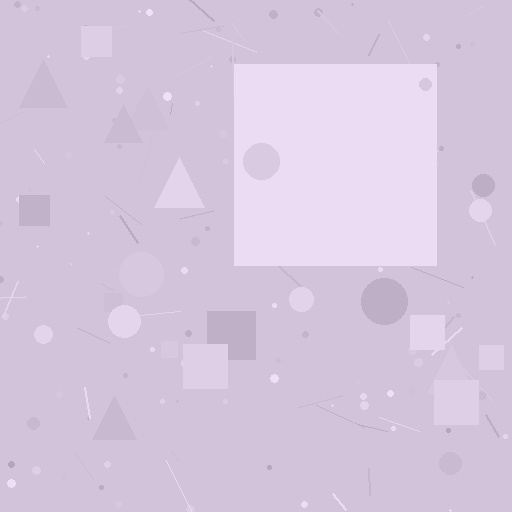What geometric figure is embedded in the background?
A square is embedded in the background.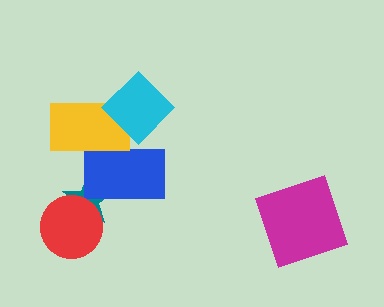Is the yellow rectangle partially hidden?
Yes, it is partially covered by another shape.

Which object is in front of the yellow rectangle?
The cyan diamond is in front of the yellow rectangle.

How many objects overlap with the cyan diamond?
2 objects overlap with the cyan diamond.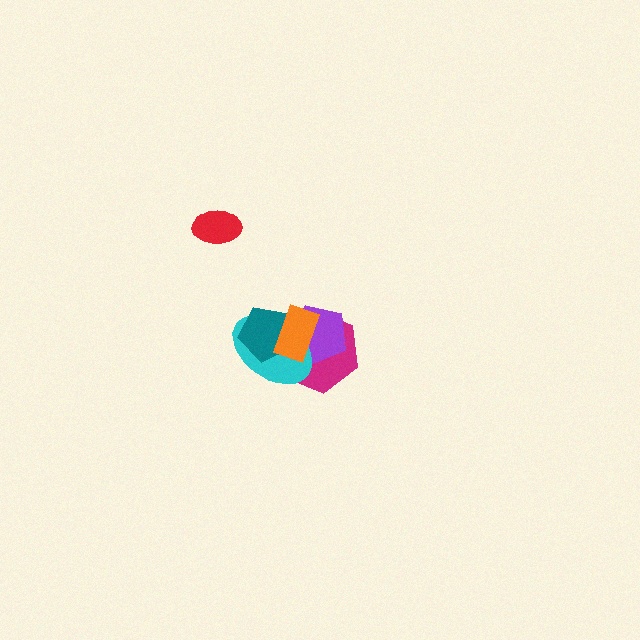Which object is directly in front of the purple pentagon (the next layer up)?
The cyan ellipse is directly in front of the purple pentagon.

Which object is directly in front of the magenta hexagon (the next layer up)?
The purple pentagon is directly in front of the magenta hexagon.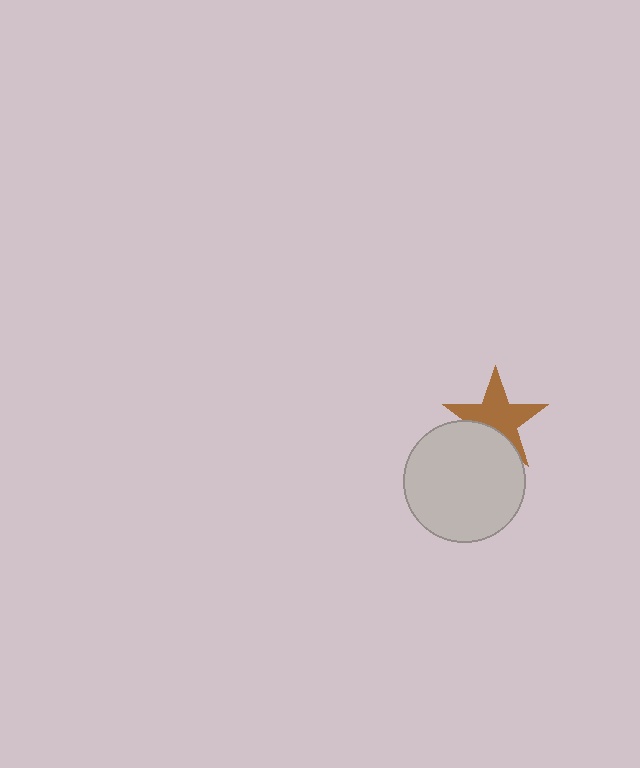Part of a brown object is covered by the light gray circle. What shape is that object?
It is a star.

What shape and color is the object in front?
The object in front is a light gray circle.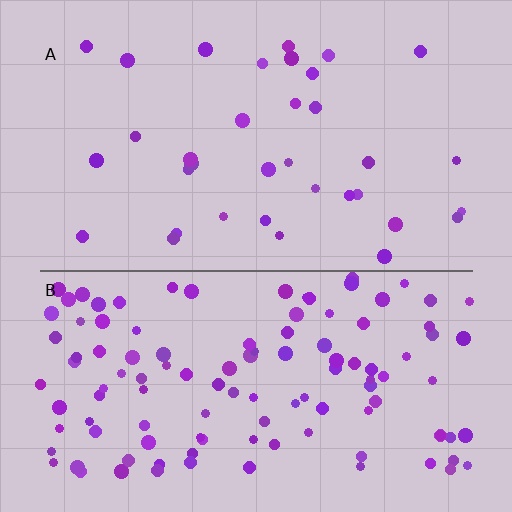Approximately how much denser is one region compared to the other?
Approximately 3.3× — region B over region A.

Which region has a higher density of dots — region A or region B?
B (the bottom).